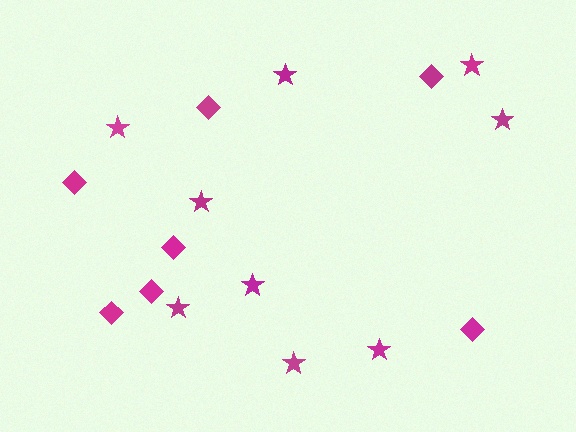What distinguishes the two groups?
There are 2 groups: one group of stars (9) and one group of diamonds (7).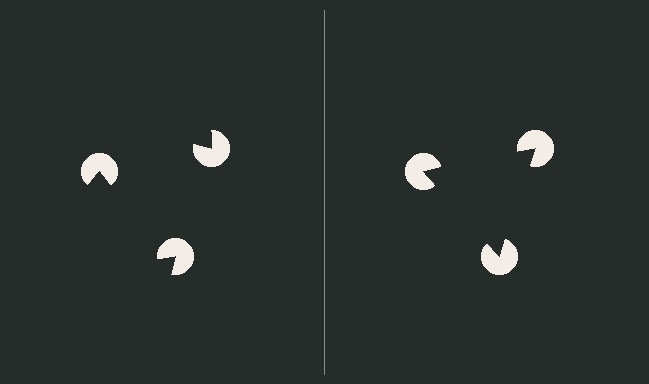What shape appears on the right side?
An illusory triangle.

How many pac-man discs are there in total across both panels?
6 — 3 on each side.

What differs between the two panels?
The pac-man discs are positioned identically on both sides; only the wedge orientations differ. On the right they align to a triangle; on the left they are misaligned.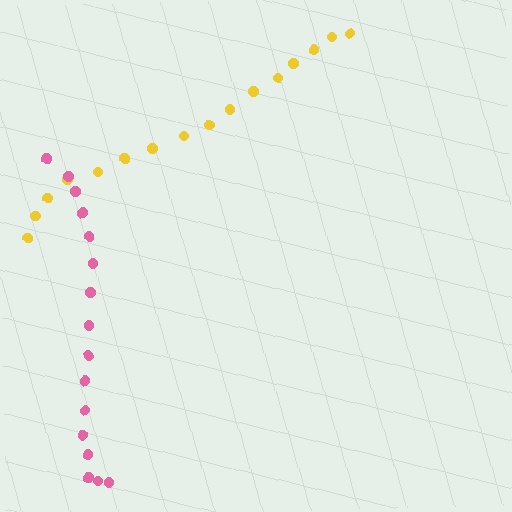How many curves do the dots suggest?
There are 2 distinct paths.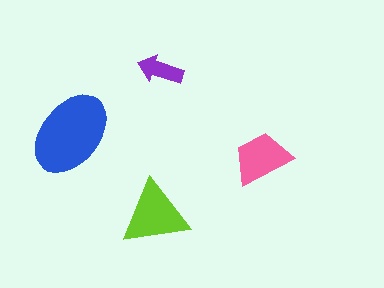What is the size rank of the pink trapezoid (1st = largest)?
3rd.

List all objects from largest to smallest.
The blue ellipse, the lime triangle, the pink trapezoid, the purple arrow.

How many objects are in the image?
There are 4 objects in the image.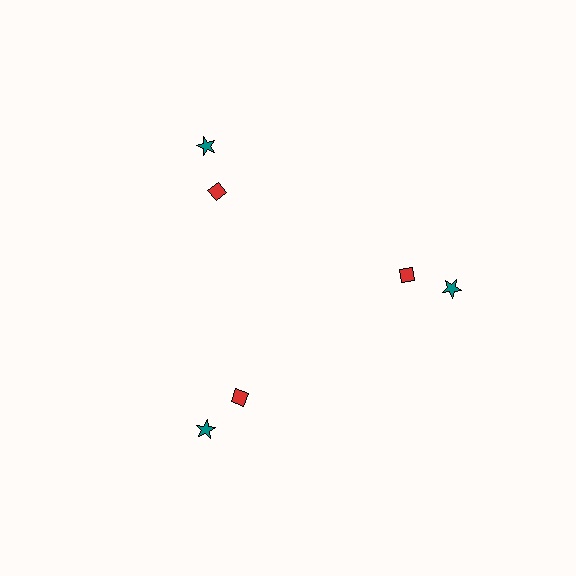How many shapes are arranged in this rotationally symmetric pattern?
There are 6 shapes, arranged in 3 groups of 2.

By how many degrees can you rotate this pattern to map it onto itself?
The pattern maps onto itself every 120 degrees of rotation.